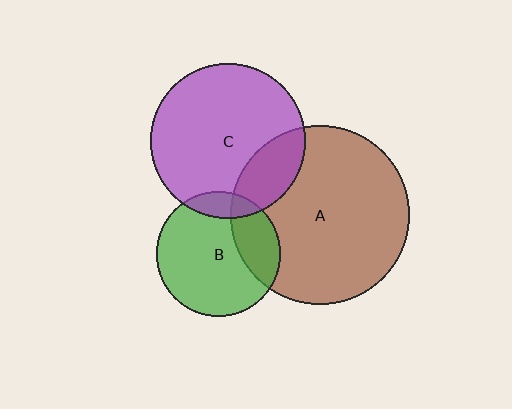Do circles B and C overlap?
Yes.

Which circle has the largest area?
Circle A (brown).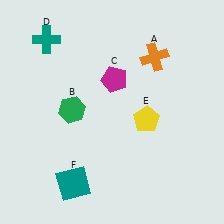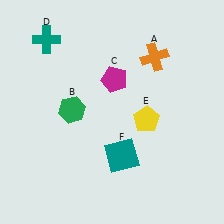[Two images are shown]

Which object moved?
The teal square (F) moved right.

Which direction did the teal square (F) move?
The teal square (F) moved right.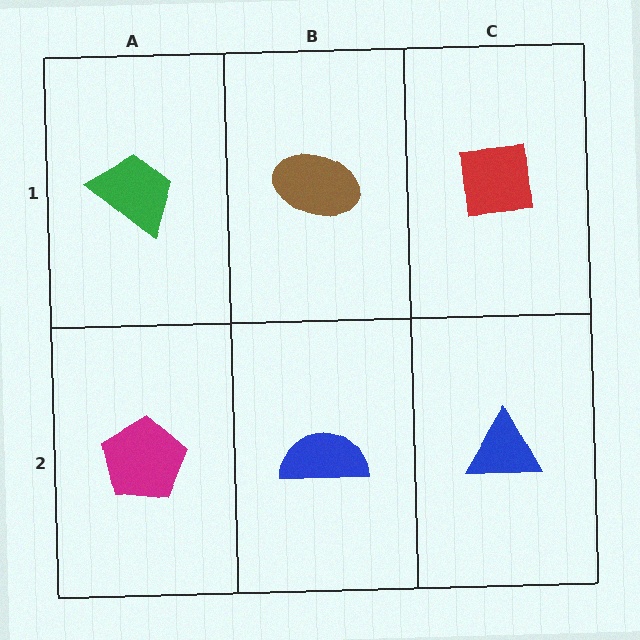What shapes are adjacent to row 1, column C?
A blue triangle (row 2, column C), a brown ellipse (row 1, column B).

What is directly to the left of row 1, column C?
A brown ellipse.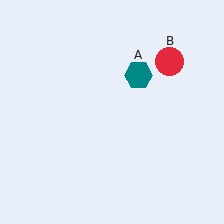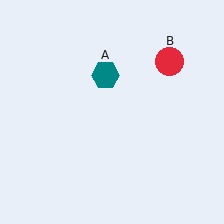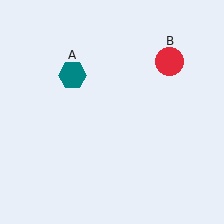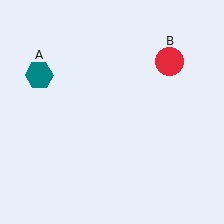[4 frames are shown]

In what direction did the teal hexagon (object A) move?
The teal hexagon (object A) moved left.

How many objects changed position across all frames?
1 object changed position: teal hexagon (object A).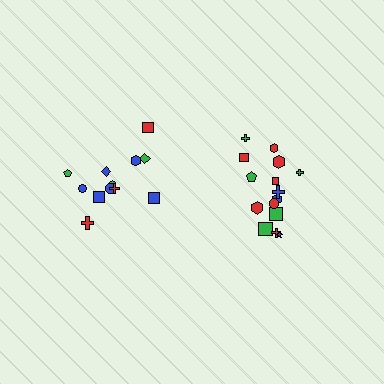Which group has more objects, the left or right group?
The right group.